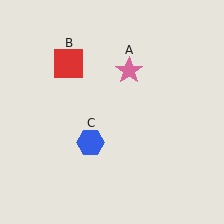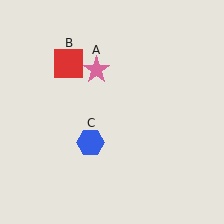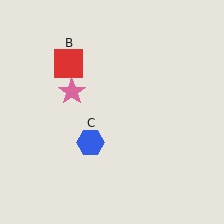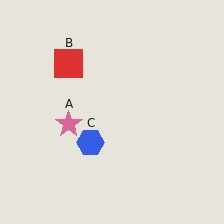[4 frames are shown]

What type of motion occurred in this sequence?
The pink star (object A) rotated counterclockwise around the center of the scene.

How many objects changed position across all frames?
1 object changed position: pink star (object A).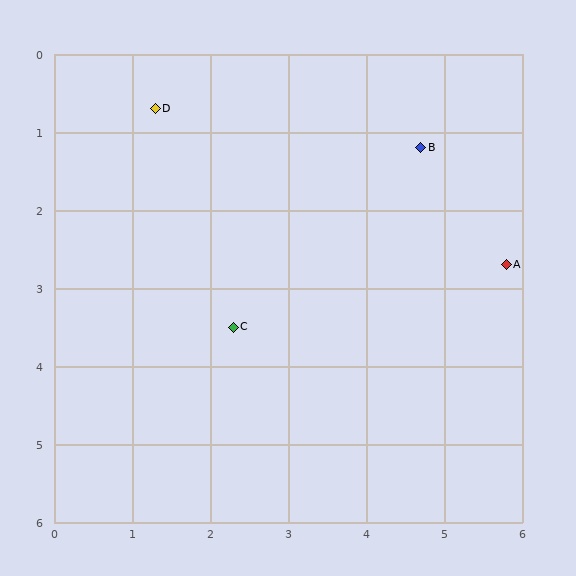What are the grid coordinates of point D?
Point D is at approximately (1.3, 0.7).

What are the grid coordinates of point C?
Point C is at approximately (2.3, 3.5).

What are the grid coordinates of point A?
Point A is at approximately (5.8, 2.7).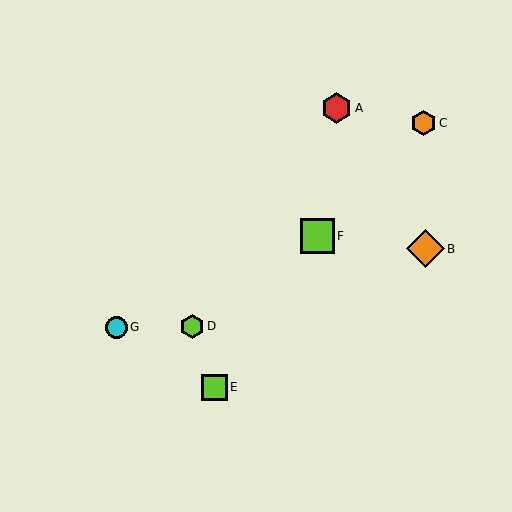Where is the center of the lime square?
The center of the lime square is at (214, 387).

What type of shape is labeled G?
Shape G is a cyan circle.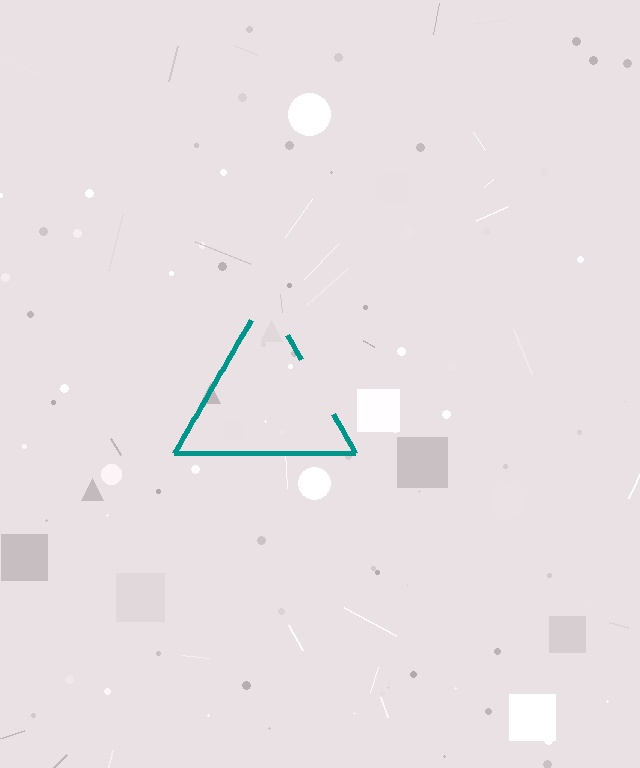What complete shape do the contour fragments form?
The contour fragments form a triangle.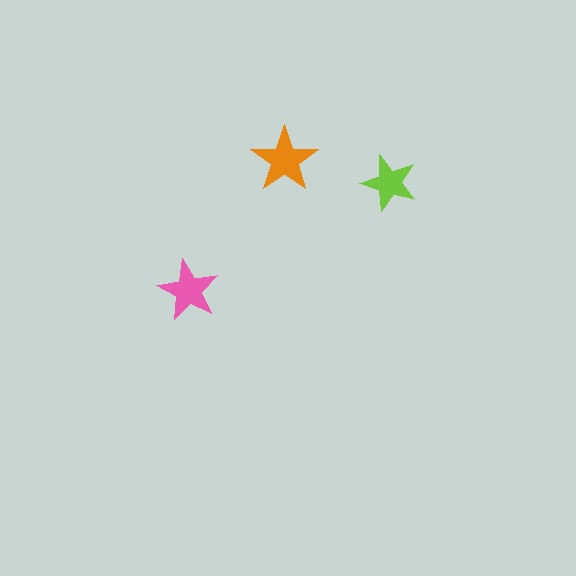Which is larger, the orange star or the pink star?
The orange one.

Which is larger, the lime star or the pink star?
The pink one.